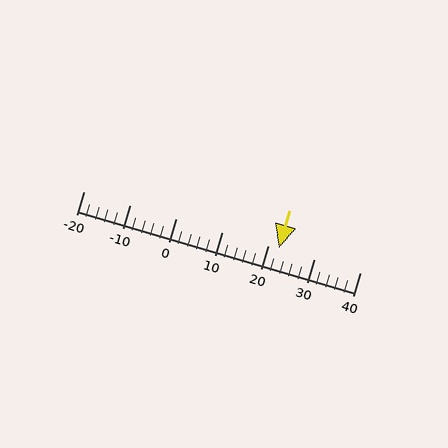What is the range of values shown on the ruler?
The ruler shows values from -20 to 40.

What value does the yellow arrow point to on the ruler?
The yellow arrow points to approximately 22.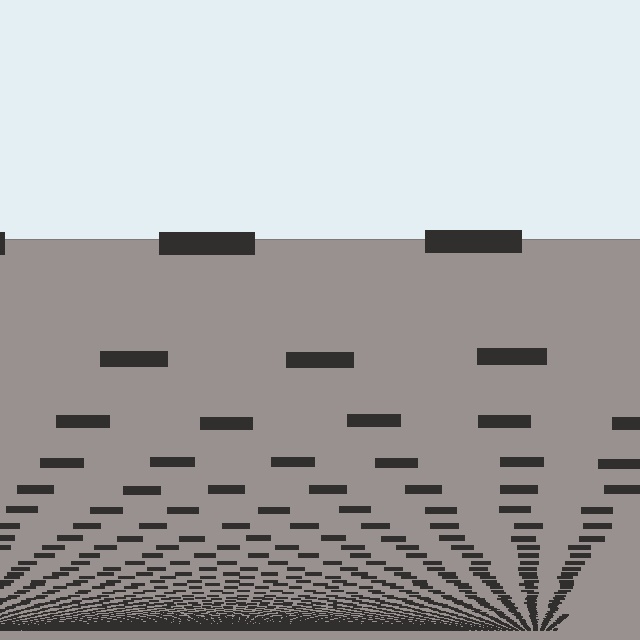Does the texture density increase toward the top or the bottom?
Density increases toward the bottom.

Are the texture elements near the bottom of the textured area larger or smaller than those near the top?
Smaller. The gradient is inverted — elements near the bottom are smaller and denser.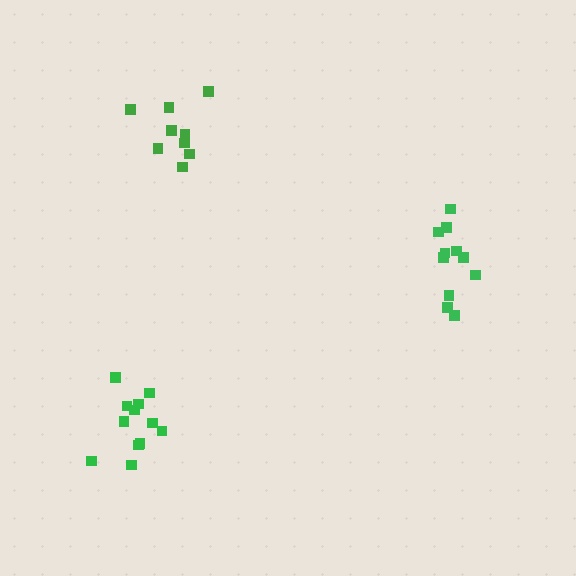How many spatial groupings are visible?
There are 3 spatial groupings.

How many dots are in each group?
Group 1: 12 dots, Group 2: 11 dots, Group 3: 9 dots (32 total).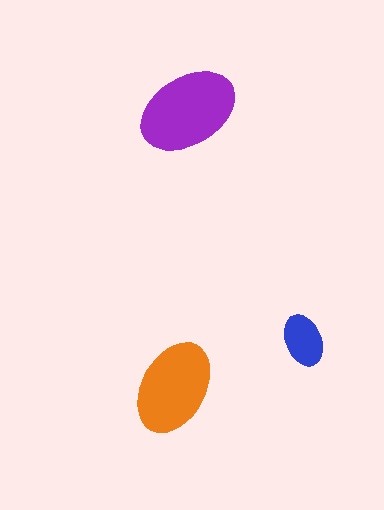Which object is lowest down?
The orange ellipse is bottommost.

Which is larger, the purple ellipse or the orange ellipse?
The purple one.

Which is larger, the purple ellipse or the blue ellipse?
The purple one.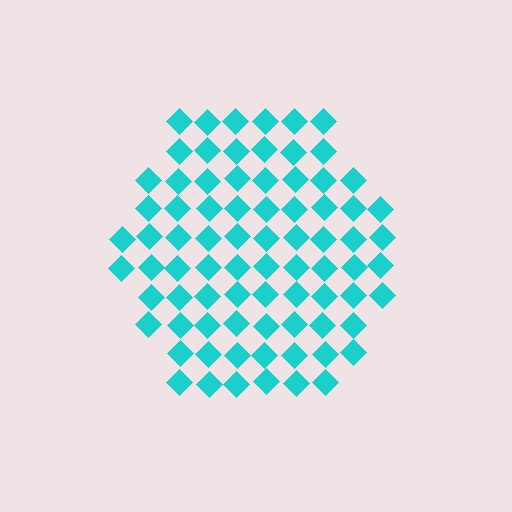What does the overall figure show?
The overall figure shows a hexagon.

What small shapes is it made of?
It is made of small diamonds.